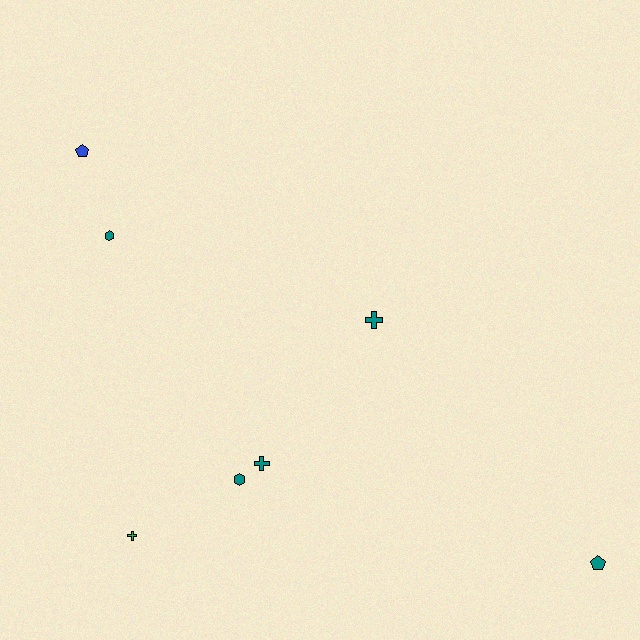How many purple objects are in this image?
There are no purple objects.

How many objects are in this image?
There are 7 objects.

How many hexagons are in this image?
There are 2 hexagons.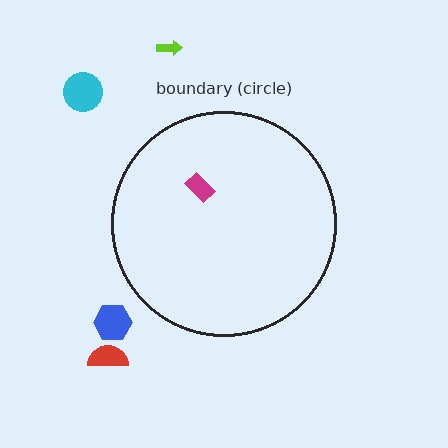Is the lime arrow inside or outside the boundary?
Outside.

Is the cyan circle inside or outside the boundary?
Outside.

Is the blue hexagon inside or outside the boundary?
Outside.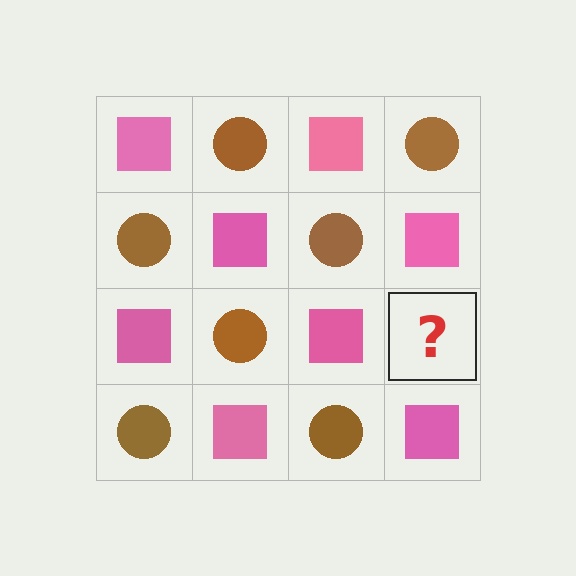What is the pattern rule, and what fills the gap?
The rule is that it alternates pink square and brown circle in a checkerboard pattern. The gap should be filled with a brown circle.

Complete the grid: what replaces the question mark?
The question mark should be replaced with a brown circle.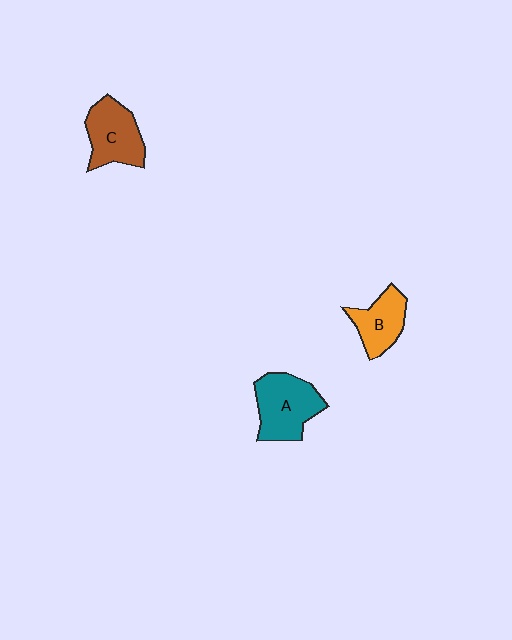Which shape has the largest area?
Shape A (teal).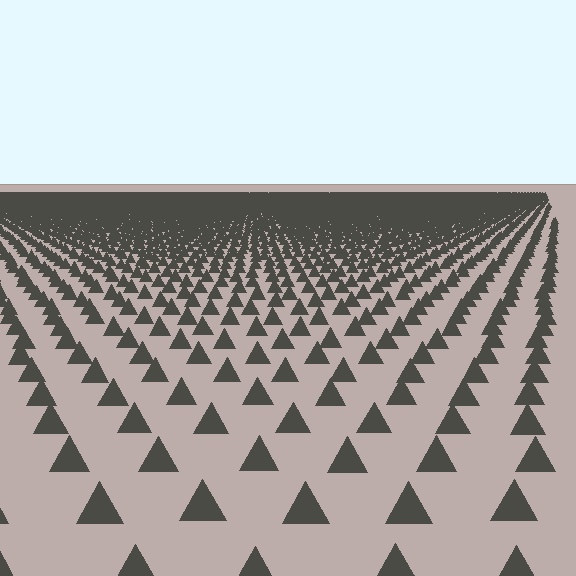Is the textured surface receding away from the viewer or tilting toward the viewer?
The surface is receding away from the viewer. Texture elements get smaller and denser toward the top.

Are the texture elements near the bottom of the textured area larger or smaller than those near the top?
Larger. Near the bottom, elements are closer to the viewer and appear at a bigger on-screen size.